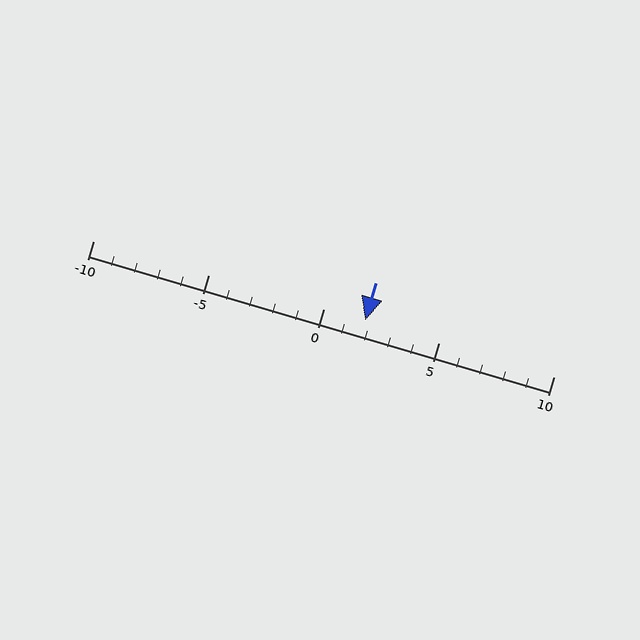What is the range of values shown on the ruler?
The ruler shows values from -10 to 10.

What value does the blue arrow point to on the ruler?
The blue arrow points to approximately 2.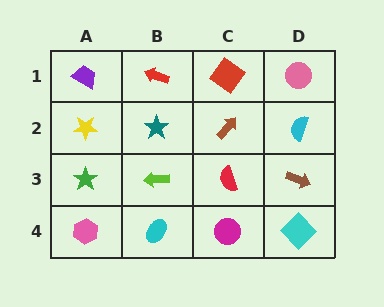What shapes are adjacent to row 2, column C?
A red diamond (row 1, column C), a red semicircle (row 3, column C), a teal star (row 2, column B), a cyan semicircle (row 2, column D).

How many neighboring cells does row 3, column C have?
4.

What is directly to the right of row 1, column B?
A red diamond.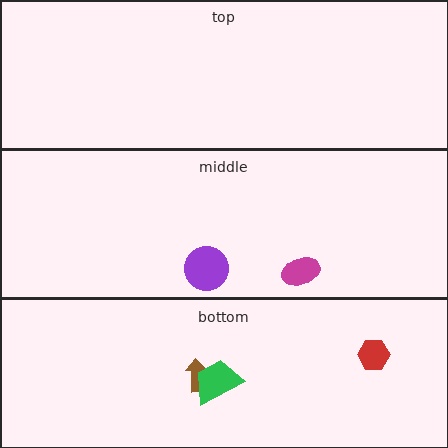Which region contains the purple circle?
The middle region.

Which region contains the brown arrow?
The bottom region.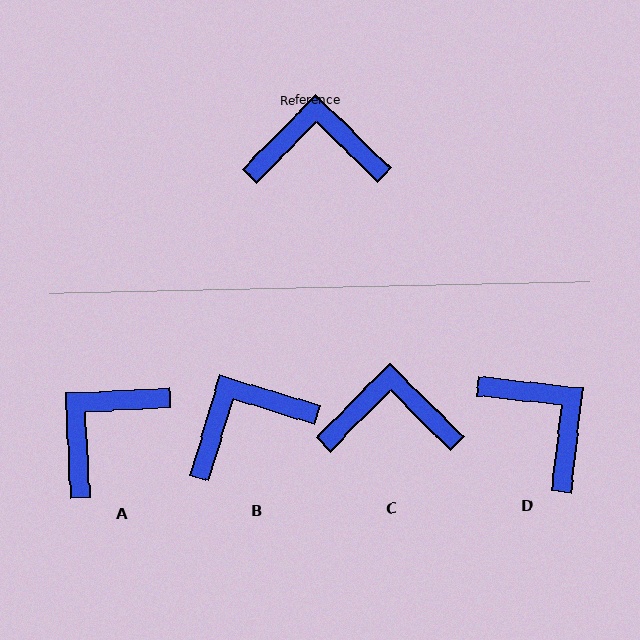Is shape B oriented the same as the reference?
No, it is off by about 28 degrees.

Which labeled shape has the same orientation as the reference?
C.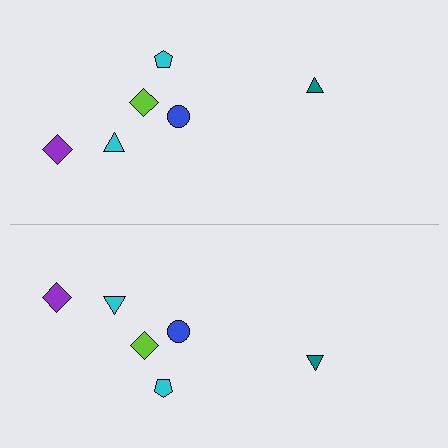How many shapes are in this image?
There are 12 shapes in this image.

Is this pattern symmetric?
Yes, this pattern has bilateral (reflection) symmetry.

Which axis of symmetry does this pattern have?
The pattern has a horizontal axis of symmetry running through the center of the image.